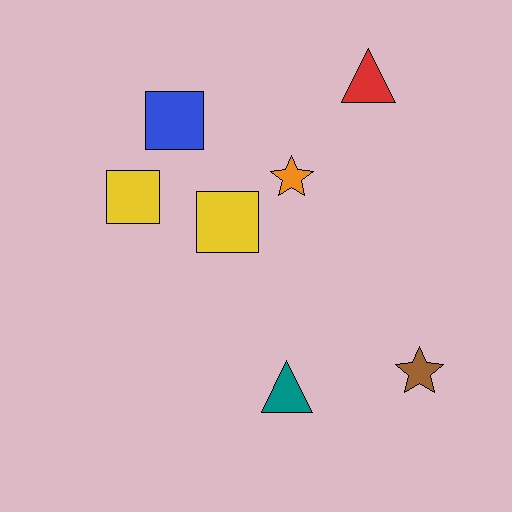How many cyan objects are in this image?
There are no cyan objects.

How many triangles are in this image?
There are 2 triangles.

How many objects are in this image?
There are 7 objects.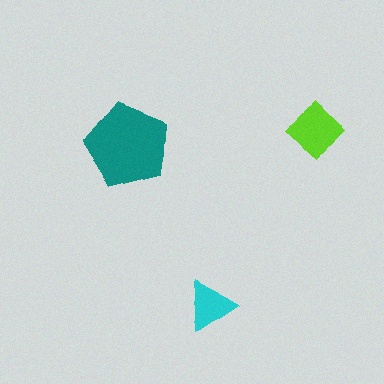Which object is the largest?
The teal pentagon.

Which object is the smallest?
The cyan triangle.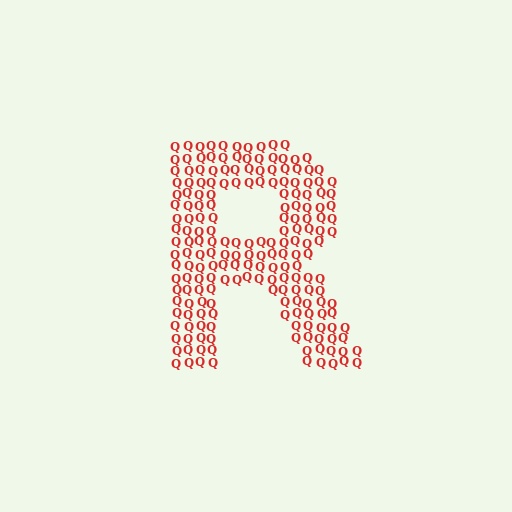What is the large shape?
The large shape is the letter R.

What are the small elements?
The small elements are letter Q's.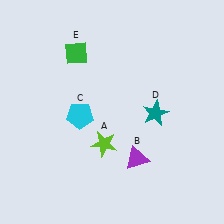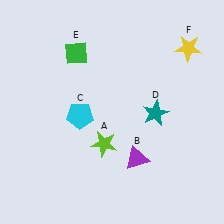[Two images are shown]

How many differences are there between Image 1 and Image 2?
There is 1 difference between the two images.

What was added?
A yellow star (F) was added in Image 2.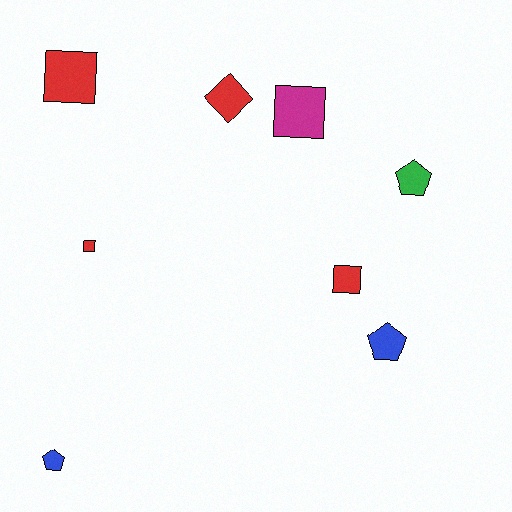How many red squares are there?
There are 3 red squares.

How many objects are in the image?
There are 8 objects.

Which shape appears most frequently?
Square, with 4 objects.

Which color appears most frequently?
Red, with 4 objects.